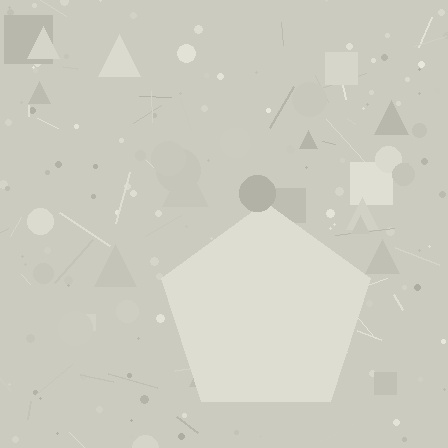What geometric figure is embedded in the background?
A pentagon is embedded in the background.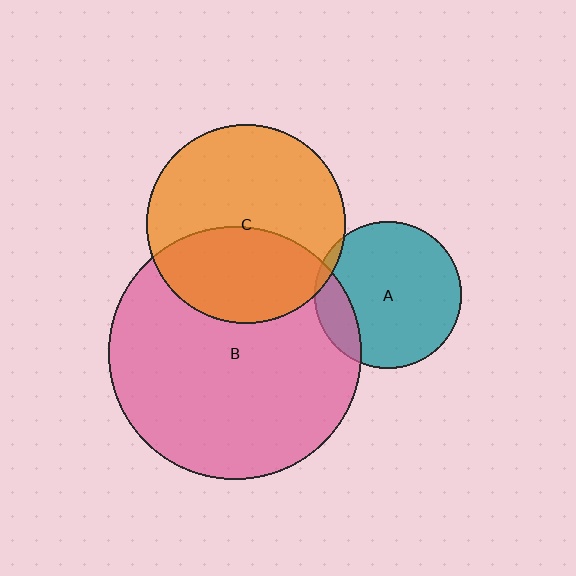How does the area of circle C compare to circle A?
Approximately 1.8 times.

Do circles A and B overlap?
Yes.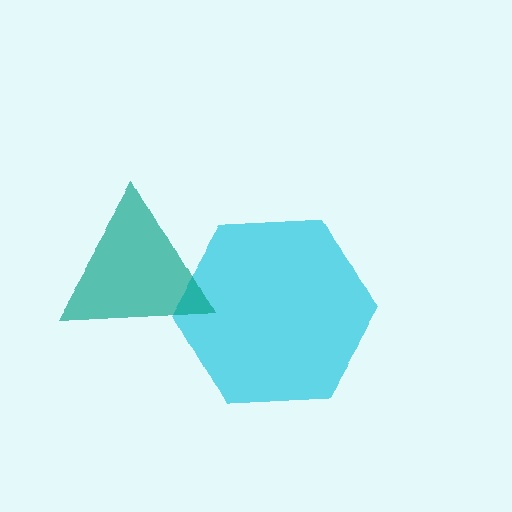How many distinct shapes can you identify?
There are 2 distinct shapes: a cyan hexagon, a teal triangle.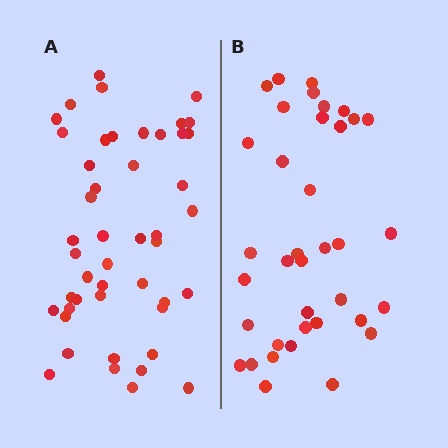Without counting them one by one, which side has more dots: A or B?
Region A (the left region) has more dots.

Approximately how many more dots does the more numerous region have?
Region A has roughly 10 or so more dots than region B.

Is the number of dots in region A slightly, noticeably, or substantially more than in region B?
Region A has noticeably more, but not dramatically so. The ratio is roughly 1.3 to 1.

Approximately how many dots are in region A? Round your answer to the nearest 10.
About 50 dots. (The exact count is 47, which rounds to 50.)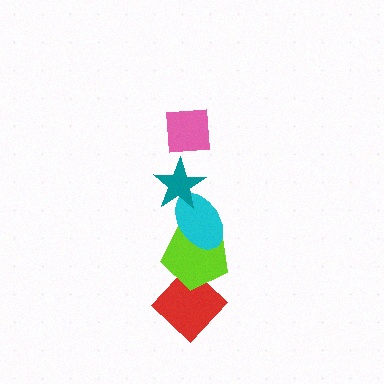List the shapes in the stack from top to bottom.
From top to bottom: the pink square, the teal star, the cyan ellipse, the lime pentagon, the red diamond.